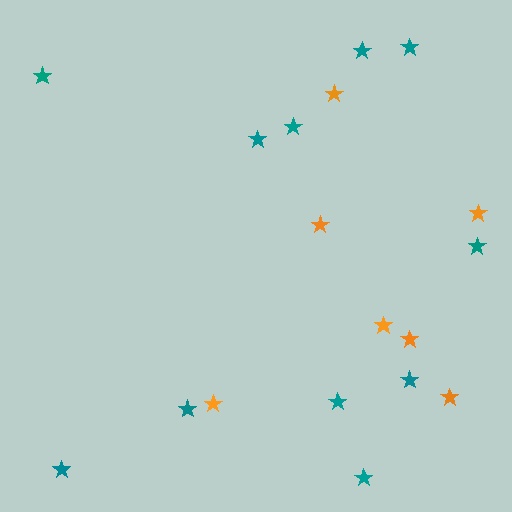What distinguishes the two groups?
There are 2 groups: one group of teal stars (11) and one group of orange stars (7).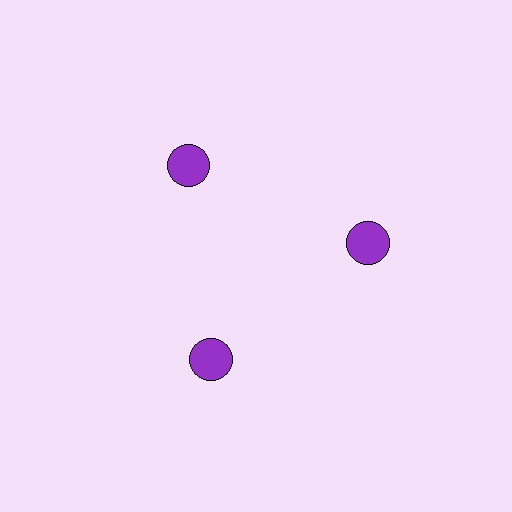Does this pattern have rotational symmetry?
Yes, this pattern has 3-fold rotational symmetry. It looks the same after rotating 120 degrees around the center.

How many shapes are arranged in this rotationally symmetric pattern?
There are 3 shapes, arranged in 3 groups of 1.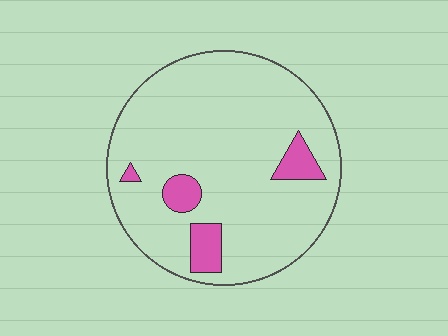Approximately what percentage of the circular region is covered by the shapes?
Approximately 10%.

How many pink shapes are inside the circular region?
4.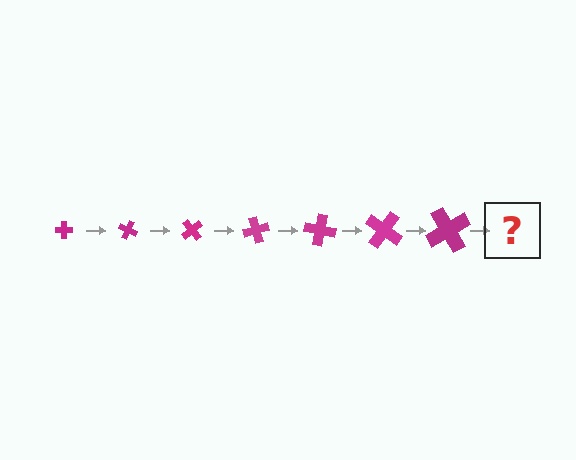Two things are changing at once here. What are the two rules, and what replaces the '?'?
The two rules are that the cross grows larger each step and it rotates 25 degrees each step. The '?' should be a cross, larger than the previous one and rotated 175 degrees from the start.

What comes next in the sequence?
The next element should be a cross, larger than the previous one and rotated 175 degrees from the start.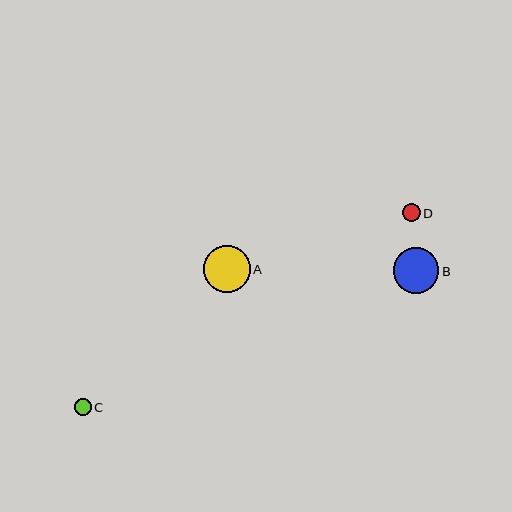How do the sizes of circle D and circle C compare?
Circle D and circle C are approximately the same size.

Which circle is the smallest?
Circle C is the smallest with a size of approximately 17 pixels.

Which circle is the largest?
Circle A is the largest with a size of approximately 47 pixels.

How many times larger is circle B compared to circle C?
Circle B is approximately 2.7 times the size of circle C.